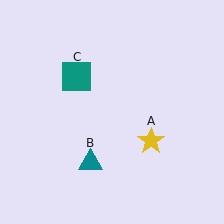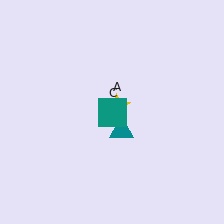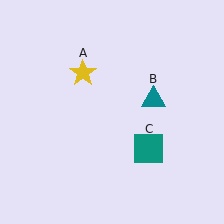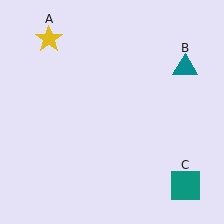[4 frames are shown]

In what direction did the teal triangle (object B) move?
The teal triangle (object B) moved up and to the right.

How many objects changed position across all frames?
3 objects changed position: yellow star (object A), teal triangle (object B), teal square (object C).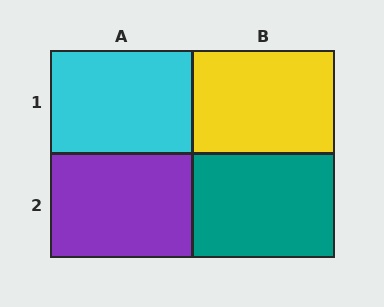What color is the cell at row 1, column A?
Cyan.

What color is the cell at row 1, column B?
Yellow.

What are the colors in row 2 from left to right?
Purple, teal.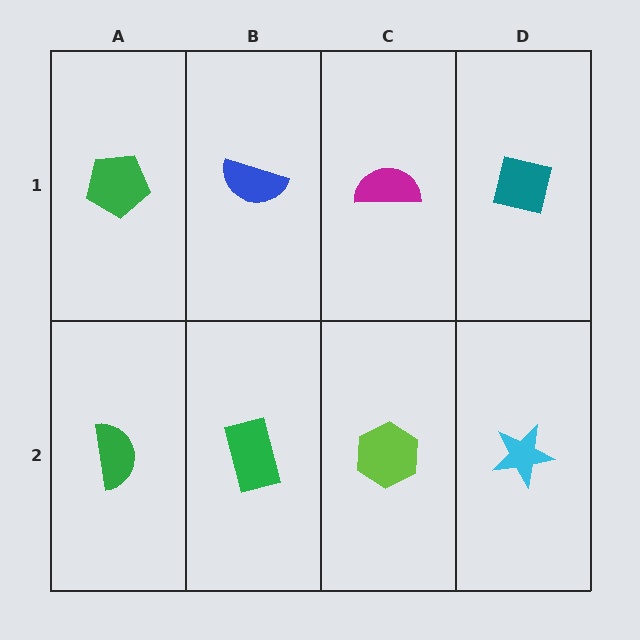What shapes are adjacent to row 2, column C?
A magenta semicircle (row 1, column C), a green rectangle (row 2, column B), a cyan star (row 2, column D).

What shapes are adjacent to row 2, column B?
A blue semicircle (row 1, column B), a green semicircle (row 2, column A), a lime hexagon (row 2, column C).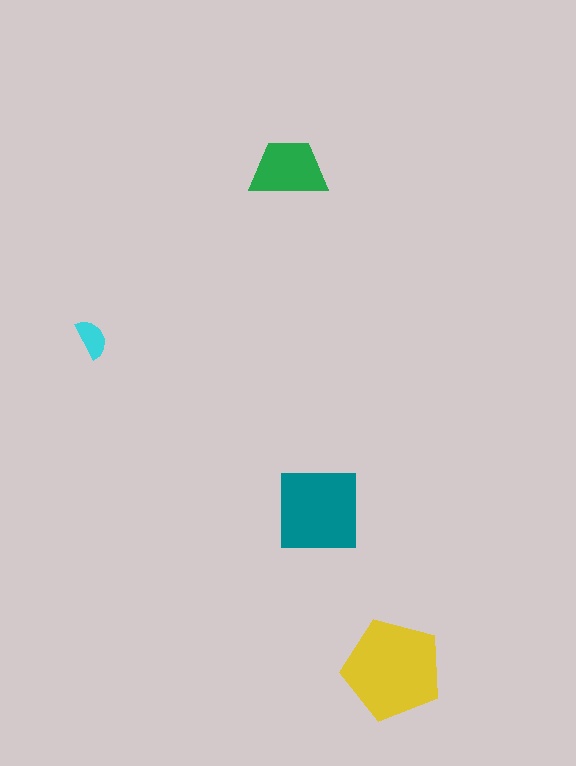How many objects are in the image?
There are 4 objects in the image.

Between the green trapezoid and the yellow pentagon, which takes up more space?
The yellow pentagon.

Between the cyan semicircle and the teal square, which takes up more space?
The teal square.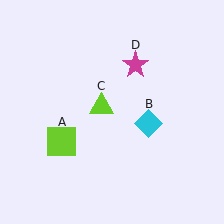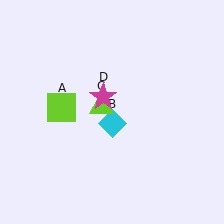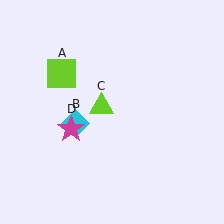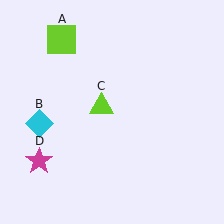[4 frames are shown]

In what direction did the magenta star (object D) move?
The magenta star (object D) moved down and to the left.